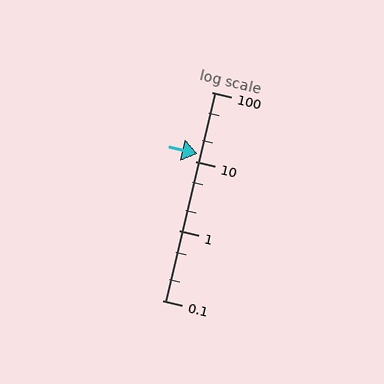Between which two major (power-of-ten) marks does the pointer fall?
The pointer is between 10 and 100.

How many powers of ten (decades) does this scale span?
The scale spans 3 decades, from 0.1 to 100.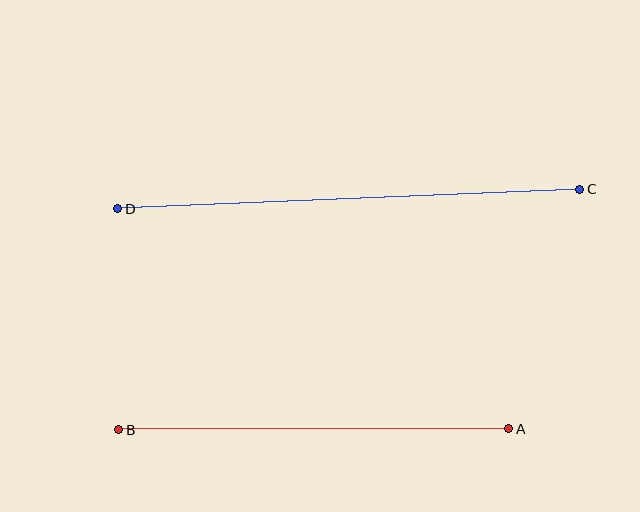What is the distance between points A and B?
The distance is approximately 390 pixels.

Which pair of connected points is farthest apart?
Points C and D are farthest apart.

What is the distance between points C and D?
The distance is approximately 462 pixels.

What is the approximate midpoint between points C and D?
The midpoint is at approximately (349, 199) pixels.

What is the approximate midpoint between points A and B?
The midpoint is at approximately (314, 429) pixels.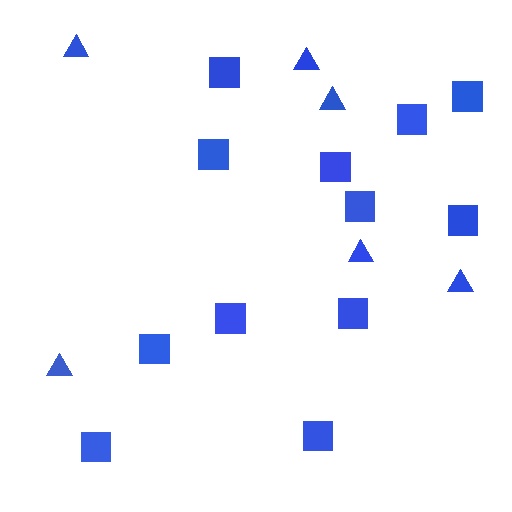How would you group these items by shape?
There are 2 groups: one group of triangles (6) and one group of squares (12).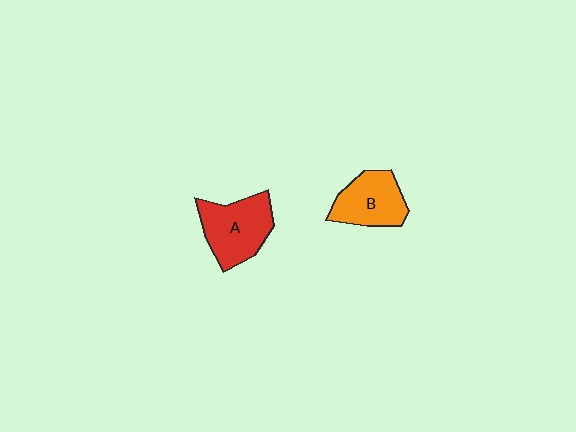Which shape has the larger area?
Shape A (red).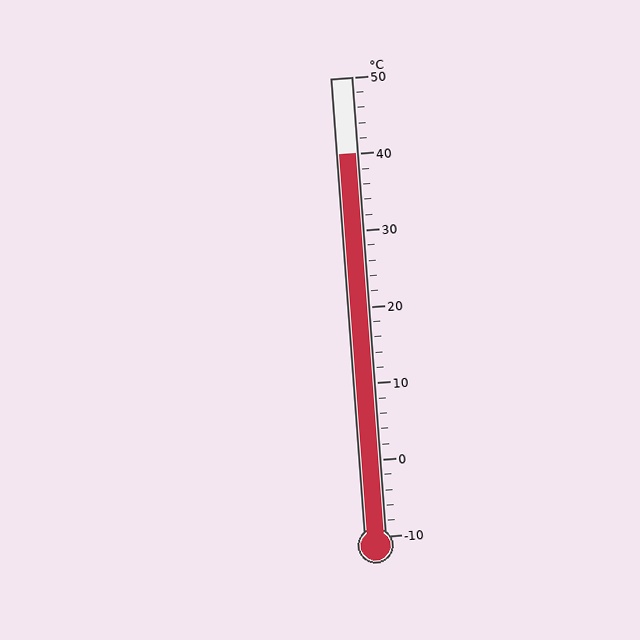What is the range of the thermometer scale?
The thermometer scale ranges from -10°C to 50°C.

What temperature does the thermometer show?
The thermometer shows approximately 40°C.